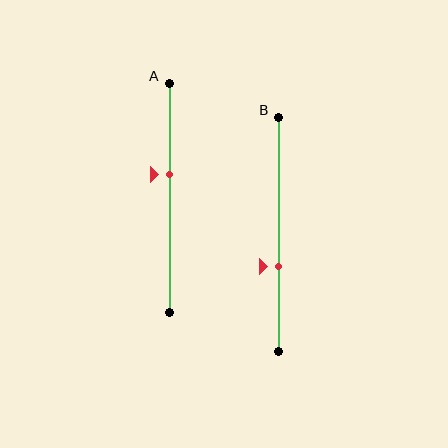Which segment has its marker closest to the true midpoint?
Segment A has its marker closest to the true midpoint.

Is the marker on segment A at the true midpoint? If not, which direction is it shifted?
No, the marker on segment A is shifted upward by about 10% of the segment length.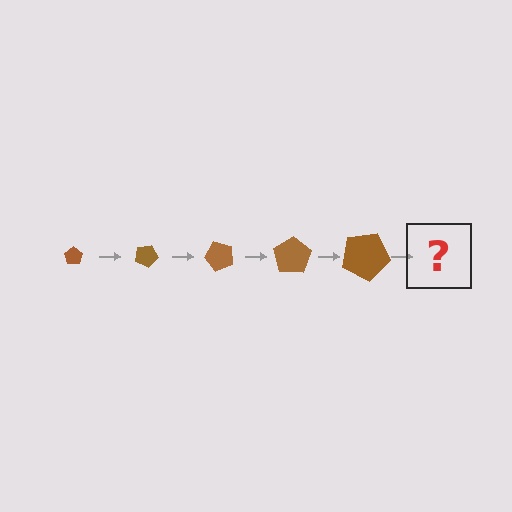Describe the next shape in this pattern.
It should be a pentagon, larger than the previous one and rotated 125 degrees from the start.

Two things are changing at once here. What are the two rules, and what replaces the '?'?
The two rules are that the pentagon grows larger each step and it rotates 25 degrees each step. The '?' should be a pentagon, larger than the previous one and rotated 125 degrees from the start.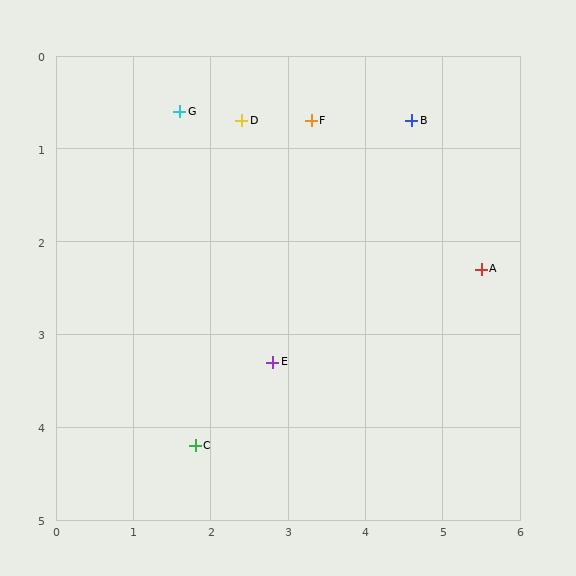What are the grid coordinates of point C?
Point C is at approximately (1.8, 4.2).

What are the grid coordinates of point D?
Point D is at approximately (2.4, 0.7).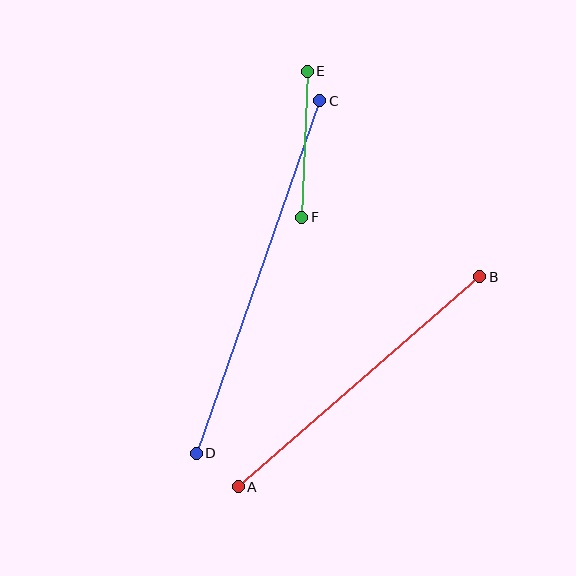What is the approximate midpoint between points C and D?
The midpoint is at approximately (258, 277) pixels.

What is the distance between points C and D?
The distance is approximately 374 pixels.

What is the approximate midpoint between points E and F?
The midpoint is at approximately (304, 144) pixels.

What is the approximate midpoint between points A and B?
The midpoint is at approximately (359, 382) pixels.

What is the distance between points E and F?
The distance is approximately 146 pixels.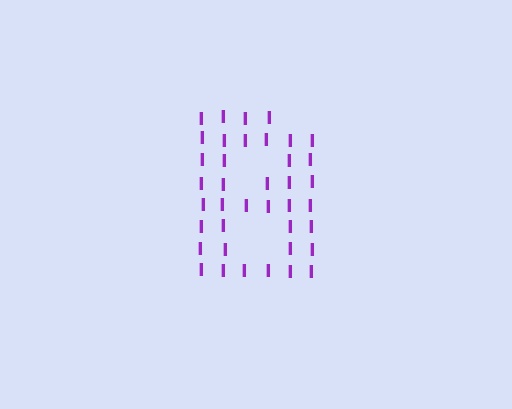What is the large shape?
The large shape is the letter B.